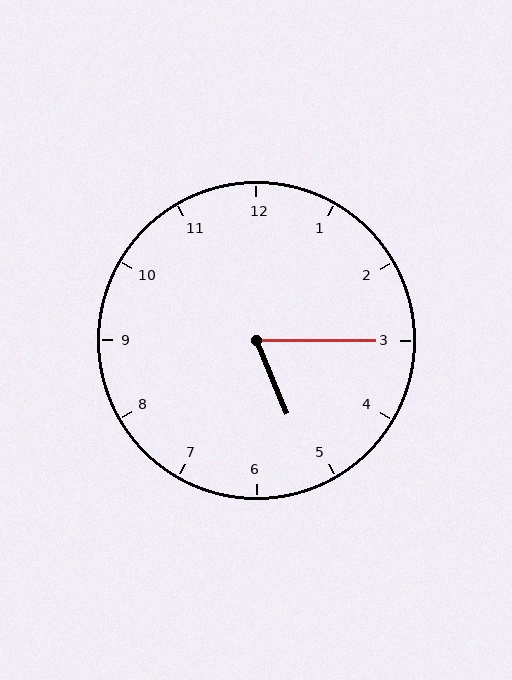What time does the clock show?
5:15.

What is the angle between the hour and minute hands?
Approximately 68 degrees.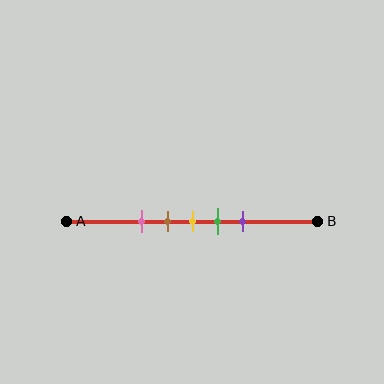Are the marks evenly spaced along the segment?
Yes, the marks are approximately evenly spaced.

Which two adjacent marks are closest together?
The brown and yellow marks are the closest adjacent pair.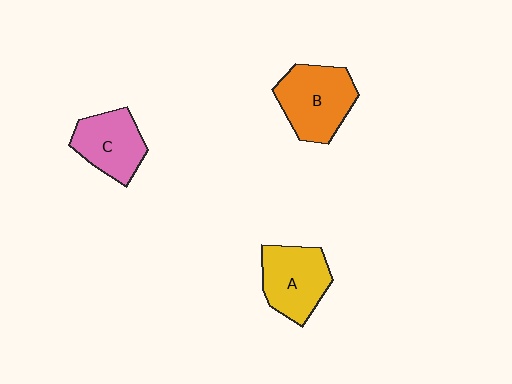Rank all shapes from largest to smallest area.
From largest to smallest: B (orange), A (yellow), C (pink).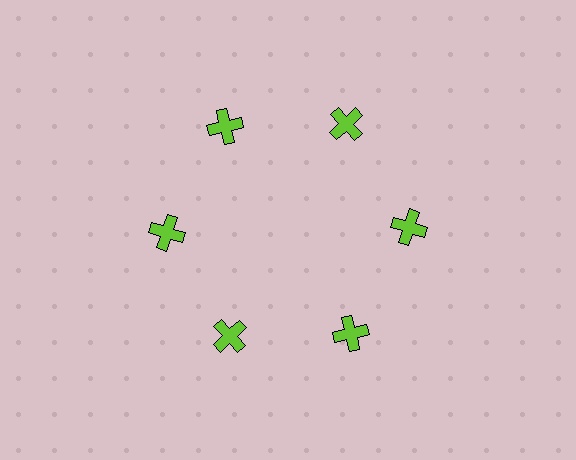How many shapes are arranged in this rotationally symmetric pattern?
There are 6 shapes, arranged in 6 groups of 1.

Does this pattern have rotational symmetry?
Yes, this pattern has 6-fold rotational symmetry. It looks the same after rotating 60 degrees around the center.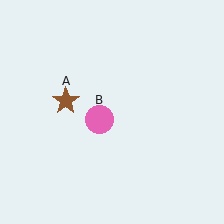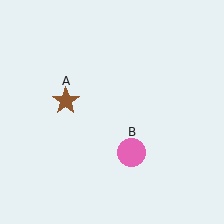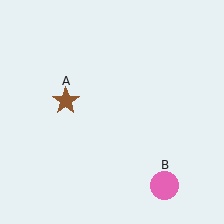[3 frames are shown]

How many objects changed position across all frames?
1 object changed position: pink circle (object B).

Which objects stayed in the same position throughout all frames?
Brown star (object A) remained stationary.